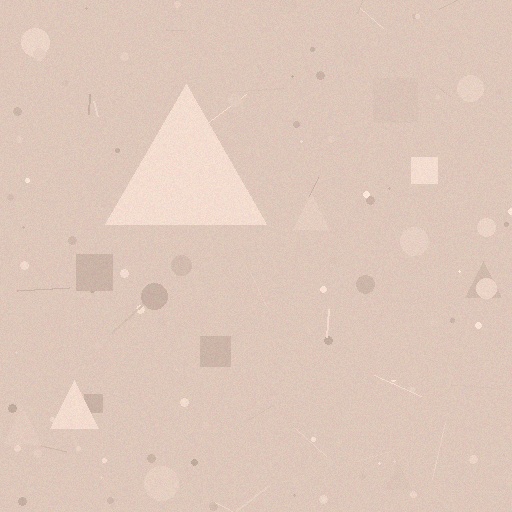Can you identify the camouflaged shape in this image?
The camouflaged shape is a triangle.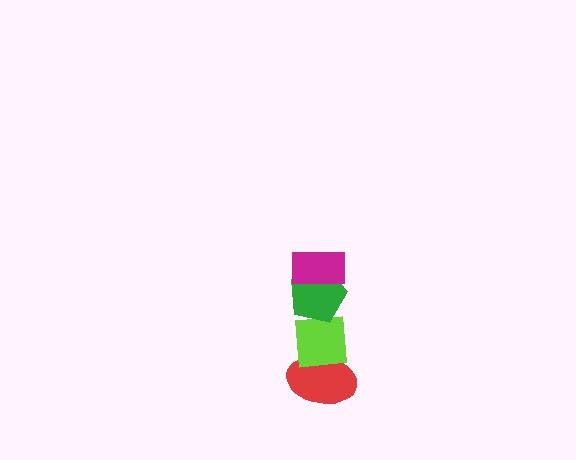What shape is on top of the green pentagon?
The magenta rectangle is on top of the green pentagon.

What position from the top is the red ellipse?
The red ellipse is 4th from the top.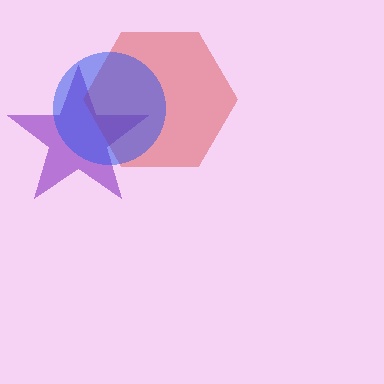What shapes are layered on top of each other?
The layered shapes are: a purple star, a red hexagon, a blue circle.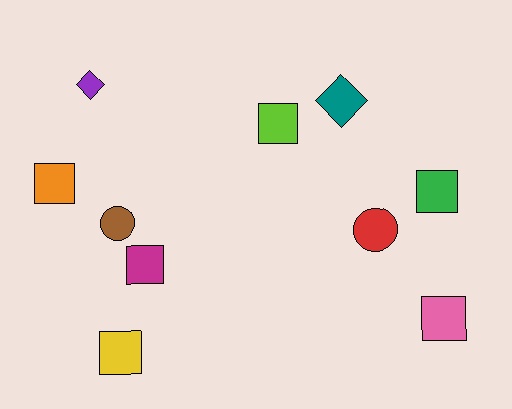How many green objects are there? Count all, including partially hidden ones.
There is 1 green object.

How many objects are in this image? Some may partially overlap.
There are 10 objects.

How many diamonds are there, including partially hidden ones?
There are 2 diamonds.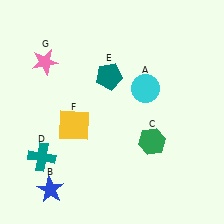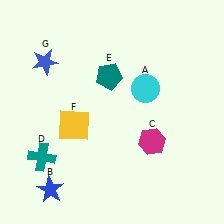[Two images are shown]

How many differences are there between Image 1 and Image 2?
There are 2 differences between the two images.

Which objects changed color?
C changed from green to magenta. G changed from pink to blue.